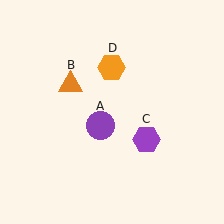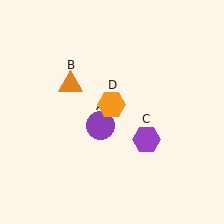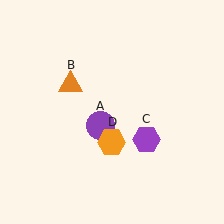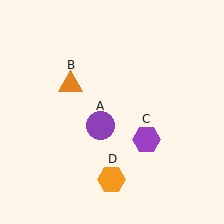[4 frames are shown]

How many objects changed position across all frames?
1 object changed position: orange hexagon (object D).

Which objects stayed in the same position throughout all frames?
Purple circle (object A) and orange triangle (object B) and purple hexagon (object C) remained stationary.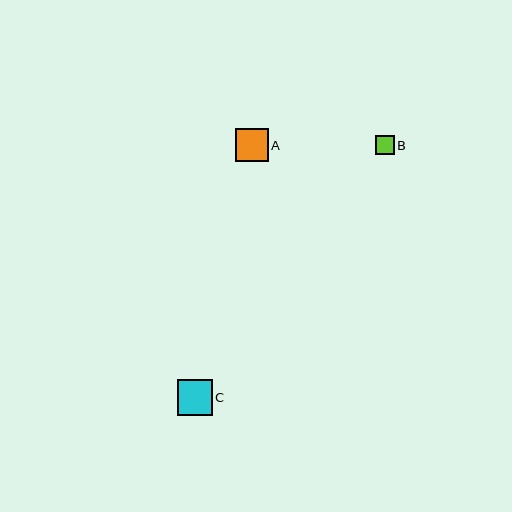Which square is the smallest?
Square B is the smallest with a size of approximately 19 pixels.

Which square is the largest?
Square C is the largest with a size of approximately 35 pixels.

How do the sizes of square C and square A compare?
Square C and square A are approximately the same size.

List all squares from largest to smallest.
From largest to smallest: C, A, B.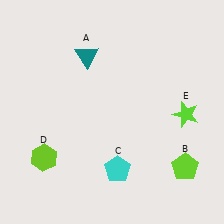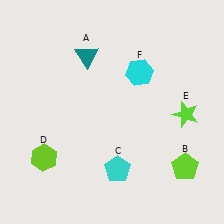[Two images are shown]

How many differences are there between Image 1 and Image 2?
There is 1 difference between the two images.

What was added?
A cyan hexagon (F) was added in Image 2.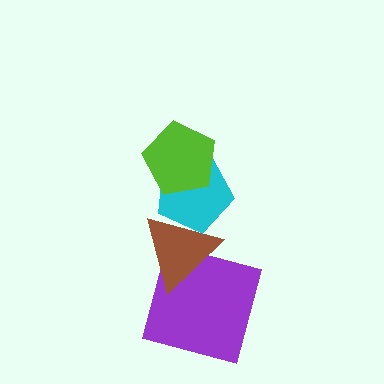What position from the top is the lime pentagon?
The lime pentagon is 1st from the top.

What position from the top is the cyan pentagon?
The cyan pentagon is 2nd from the top.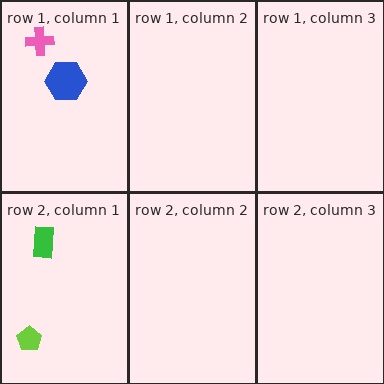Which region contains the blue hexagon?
The row 1, column 1 region.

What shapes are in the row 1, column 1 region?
The blue hexagon, the pink cross.